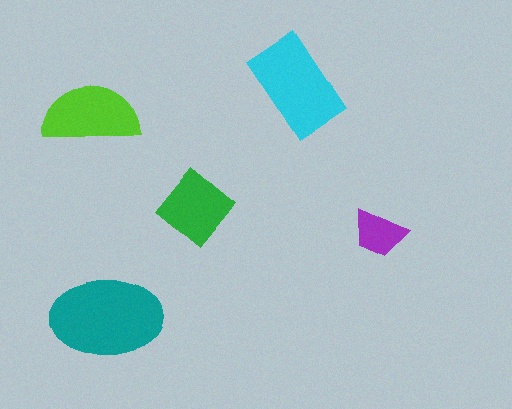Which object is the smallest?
The purple trapezoid.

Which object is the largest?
The teal ellipse.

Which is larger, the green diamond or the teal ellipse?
The teal ellipse.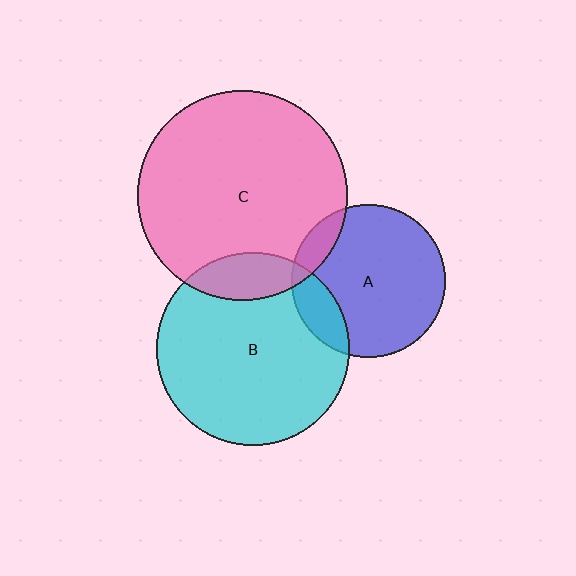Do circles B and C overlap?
Yes.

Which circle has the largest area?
Circle C (pink).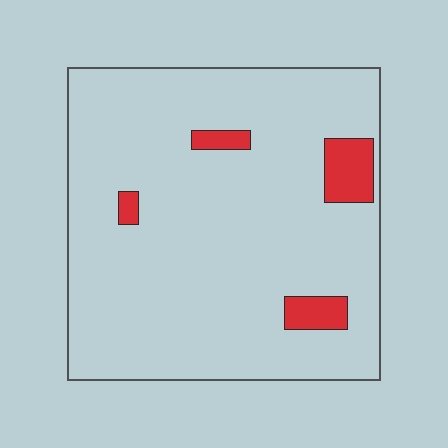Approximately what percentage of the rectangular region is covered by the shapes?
Approximately 5%.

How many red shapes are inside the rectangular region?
4.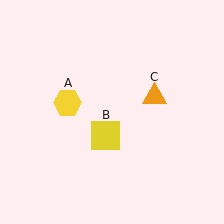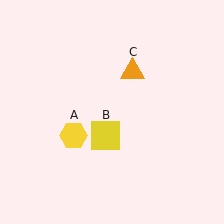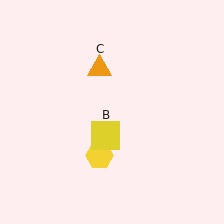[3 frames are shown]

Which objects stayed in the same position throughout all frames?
Yellow square (object B) remained stationary.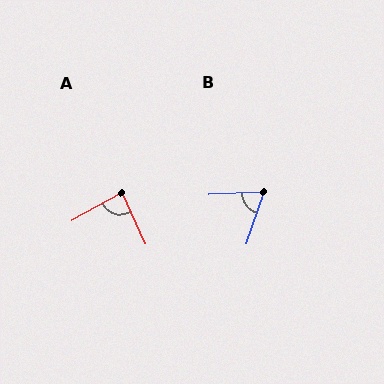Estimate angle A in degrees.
Approximately 86 degrees.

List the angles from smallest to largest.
B (69°), A (86°).